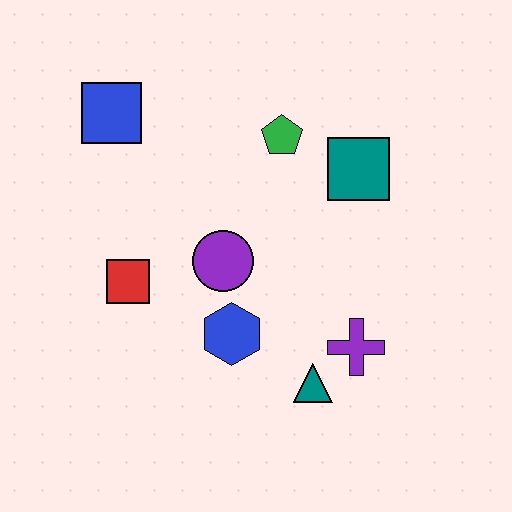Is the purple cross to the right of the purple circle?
Yes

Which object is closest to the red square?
The purple circle is closest to the red square.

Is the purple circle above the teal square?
No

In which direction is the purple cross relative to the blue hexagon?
The purple cross is to the right of the blue hexagon.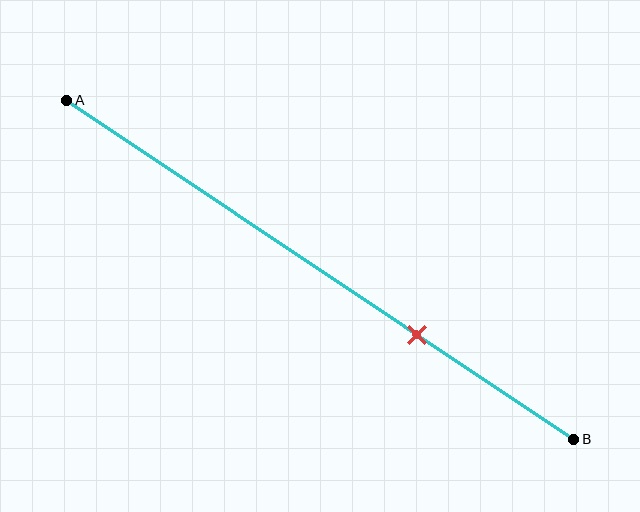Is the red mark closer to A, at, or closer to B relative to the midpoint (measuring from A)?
The red mark is closer to point B than the midpoint of segment AB.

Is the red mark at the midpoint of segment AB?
No, the mark is at about 70% from A, not at the 50% midpoint.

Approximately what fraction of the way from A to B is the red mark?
The red mark is approximately 70% of the way from A to B.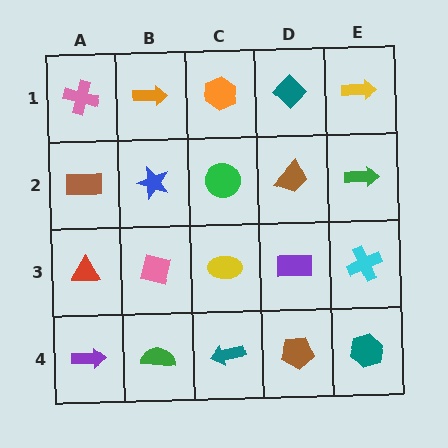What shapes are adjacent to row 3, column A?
A brown rectangle (row 2, column A), a purple arrow (row 4, column A), a pink square (row 3, column B).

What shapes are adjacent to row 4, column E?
A cyan cross (row 3, column E), a brown pentagon (row 4, column D).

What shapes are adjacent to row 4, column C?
A yellow ellipse (row 3, column C), a green semicircle (row 4, column B), a brown pentagon (row 4, column D).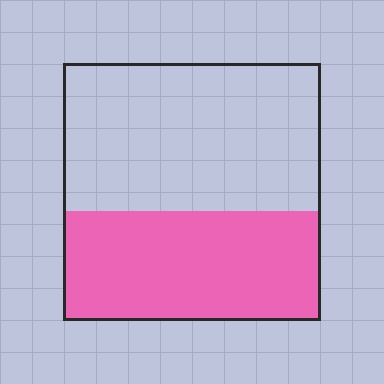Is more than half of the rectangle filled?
No.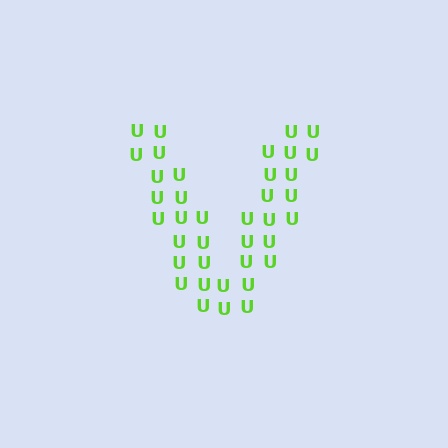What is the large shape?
The large shape is the letter V.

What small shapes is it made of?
It is made of small letter U's.